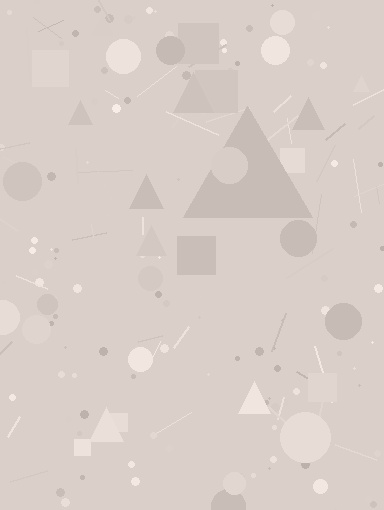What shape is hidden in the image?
A triangle is hidden in the image.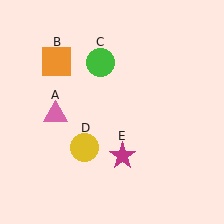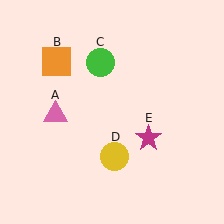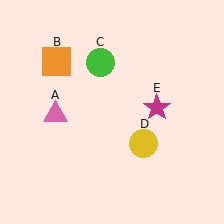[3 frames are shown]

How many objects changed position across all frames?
2 objects changed position: yellow circle (object D), magenta star (object E).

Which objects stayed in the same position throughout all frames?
Pink triangle (object A) and orange square (object B) and green circle (object C) remained stationary.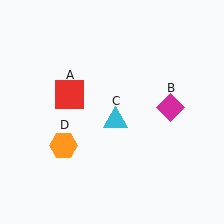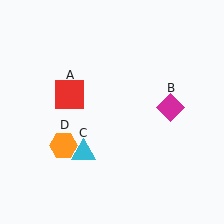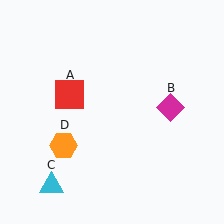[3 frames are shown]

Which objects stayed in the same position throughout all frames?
Red square (object A) and magenta diamond (object B) and orange hexagon (object D) remained stationary.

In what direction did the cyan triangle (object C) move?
The cyan triangle (object C) moved down and to the left.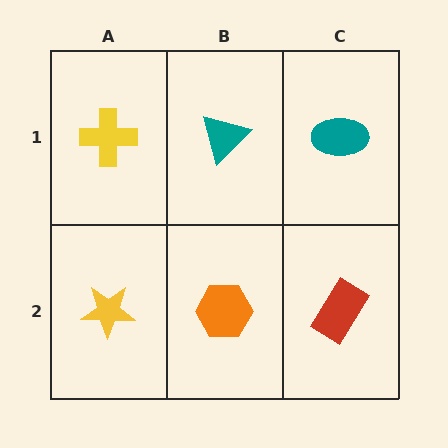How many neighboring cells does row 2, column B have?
3.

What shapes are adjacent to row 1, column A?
A yellow star (row 2, column A), a teal triangle (row 1, column B).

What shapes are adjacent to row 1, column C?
A red rectangle (row 2, column C), a teal triangle (row 1, column B).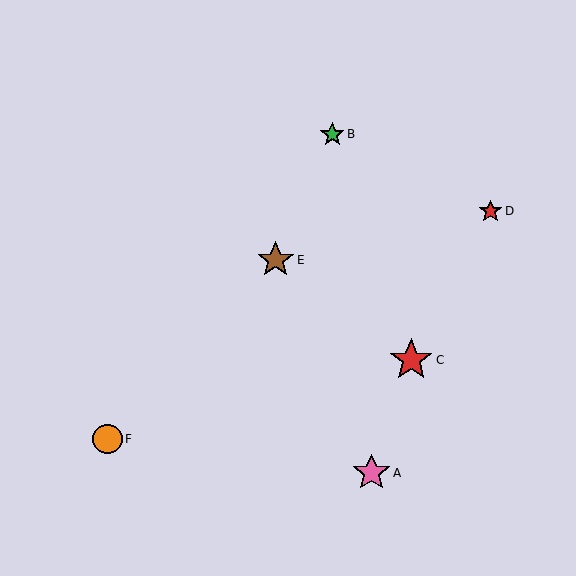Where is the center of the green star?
The center of the green star is at (332, 134).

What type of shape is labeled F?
Shape F is an orange circle.